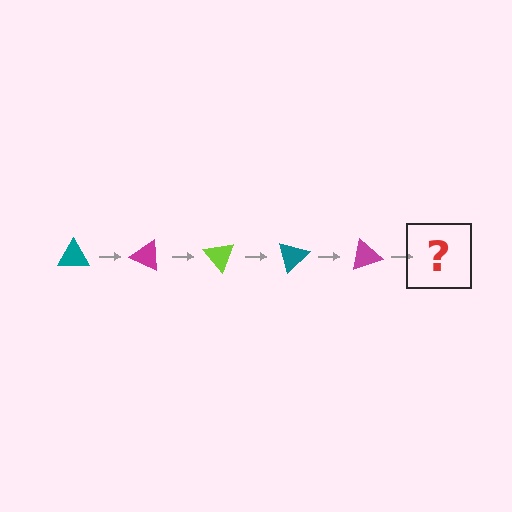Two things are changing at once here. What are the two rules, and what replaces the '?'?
The two rules are that it rotates 25 degrees each step and the color cycles through teal, magenta, and lime. The '?' should be a lime triangle, rotated 125 degrees from the start.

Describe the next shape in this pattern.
It should be a lime triangle, rotated 125 degrees from the start.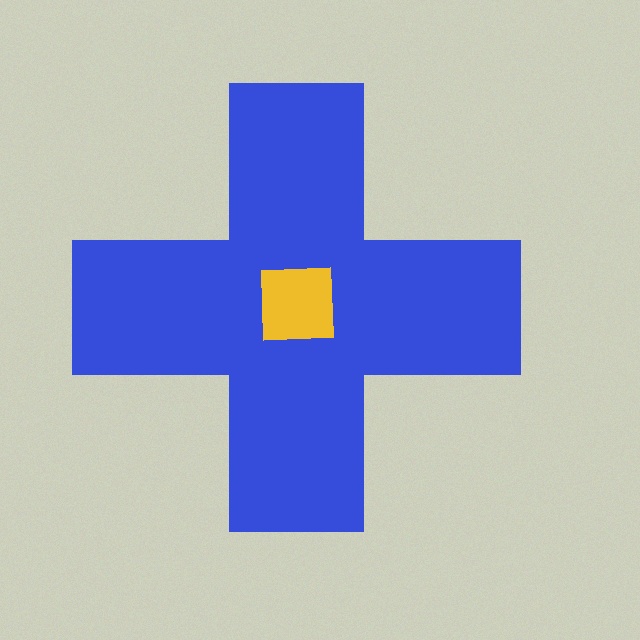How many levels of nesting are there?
2.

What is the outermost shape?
The blue cross.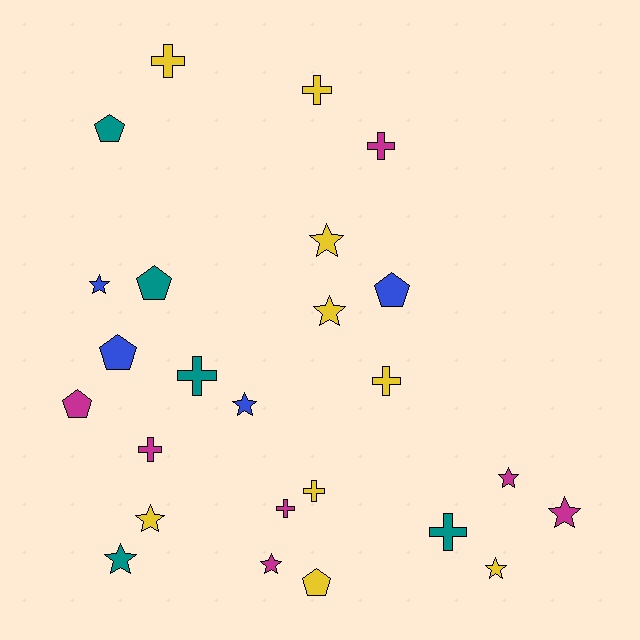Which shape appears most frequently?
Star, with 10 objects.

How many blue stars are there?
There are 2 blue stars.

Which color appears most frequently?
Yellow, with 9 objects.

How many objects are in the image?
There are 25 objects.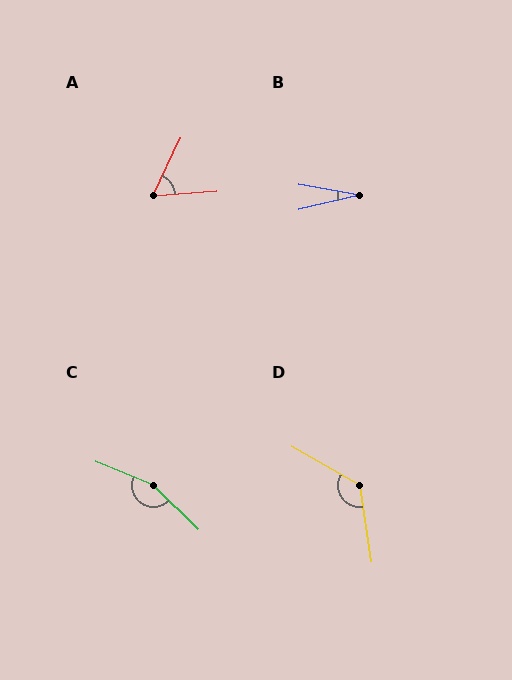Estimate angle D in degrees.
Approximately 128 degrees.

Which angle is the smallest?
B, at approximately 24 degrees.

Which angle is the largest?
C, at approximately 157 degrees.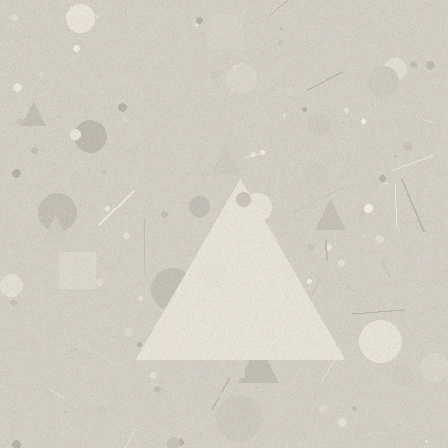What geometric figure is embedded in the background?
A triangle is embedded in the background.